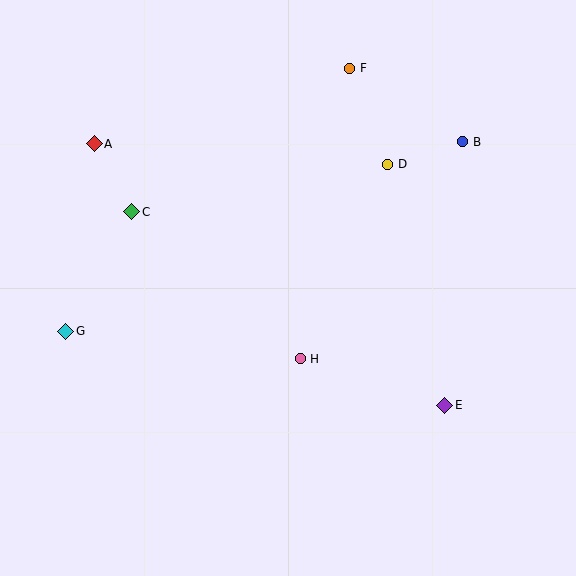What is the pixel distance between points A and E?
The distance between A and E is 437 pixels.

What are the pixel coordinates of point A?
Point A is at (94, 144).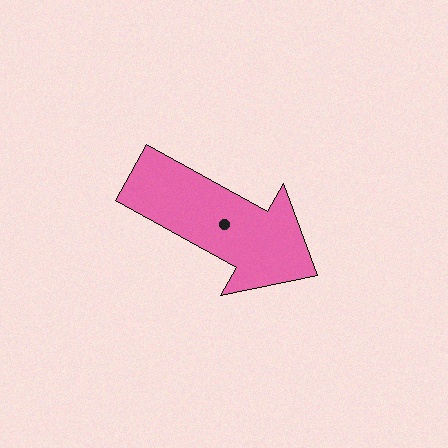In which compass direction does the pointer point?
Southeast.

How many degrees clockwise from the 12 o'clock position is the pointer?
Approximately 119 degrees.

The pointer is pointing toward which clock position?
Roughly 4 o'clock.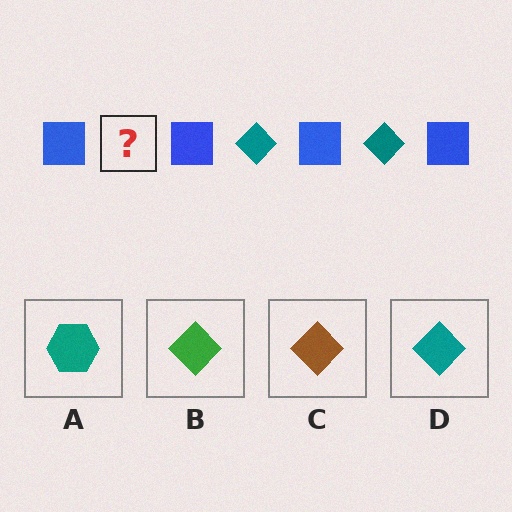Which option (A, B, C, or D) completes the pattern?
D.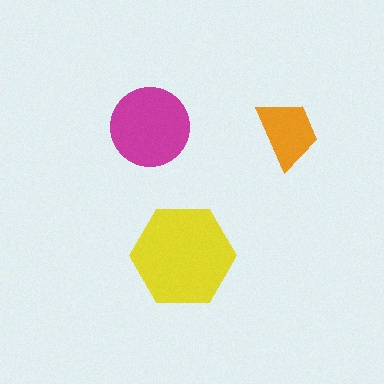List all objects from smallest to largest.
The orange trapezoid, the magenta circle, the yellow hexagon.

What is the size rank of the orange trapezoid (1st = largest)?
3rd.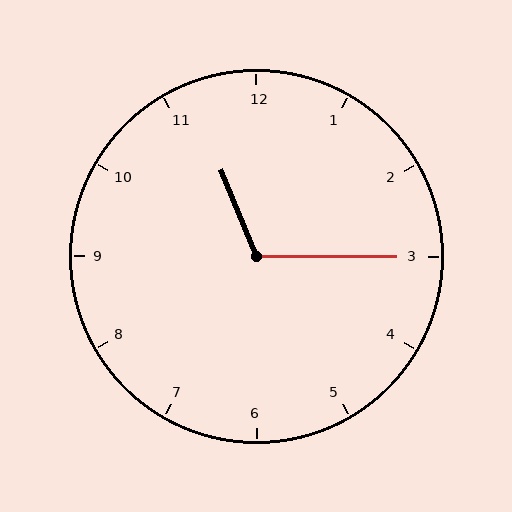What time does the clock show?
11:15.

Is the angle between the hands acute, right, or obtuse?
It is obtuse.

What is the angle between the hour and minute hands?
Approximately 112 degrees.